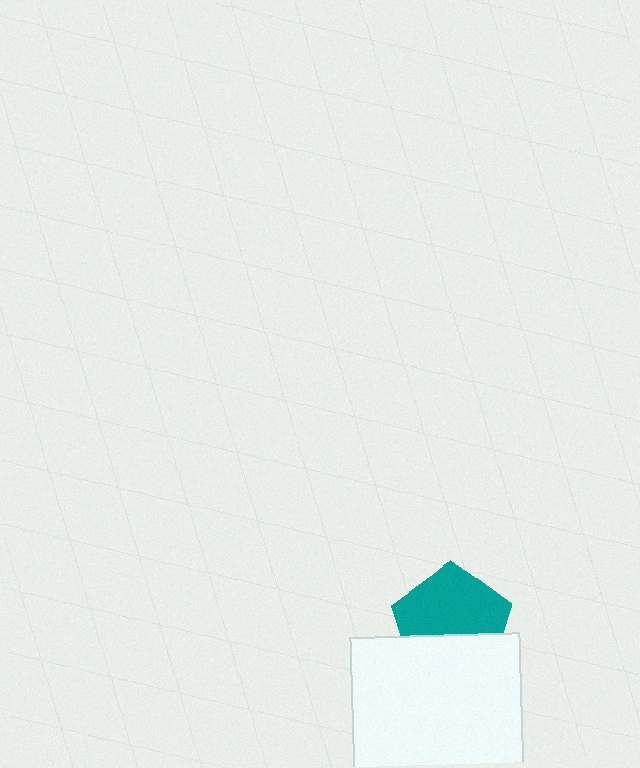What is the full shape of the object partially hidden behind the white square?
The partially hidden object is a teal pentagon.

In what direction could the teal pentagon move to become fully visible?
The teal pentagon could move up. That would shift it out from behind the white square entirely.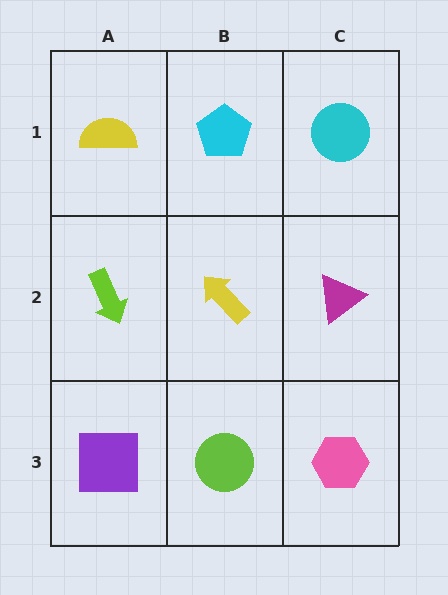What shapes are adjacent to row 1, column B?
A yellow arrow (row 2, column B), a yellow semicircle (row 1, column A), a cyan circle (row 1, column C).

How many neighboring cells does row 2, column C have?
3.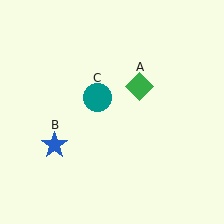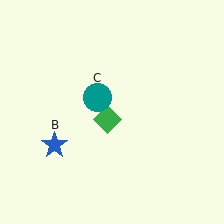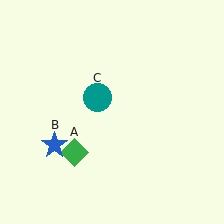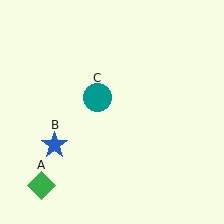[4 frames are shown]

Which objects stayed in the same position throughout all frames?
Blue star (object B) and teal circle (object C) remained stationary.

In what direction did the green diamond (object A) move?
The green diamond (object A) moved down and to the left.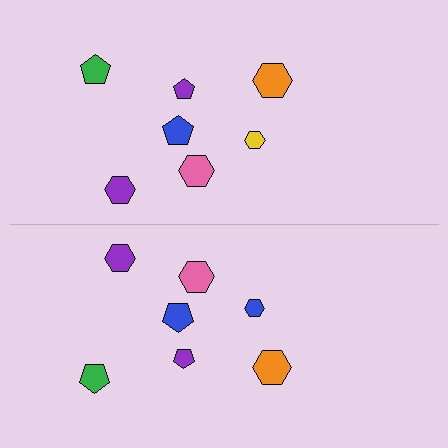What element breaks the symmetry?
The blue hexagon on the bottom side breaks the symmetry — its mirror counterpart is yellow.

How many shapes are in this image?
There are 14 shapes in this image.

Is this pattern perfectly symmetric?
No, the pattern is not perfectly symmetric. The blue hexagon on the bottom side breaks the symmetry — its mirror counterpart is yellow.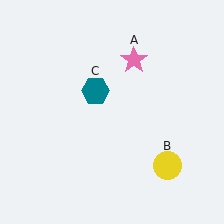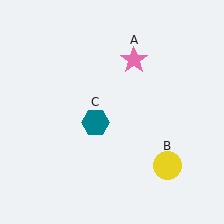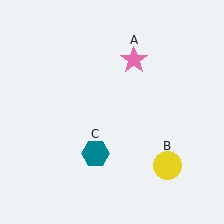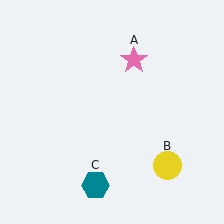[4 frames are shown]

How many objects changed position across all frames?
1 object changed position: teal hexagon (object C).